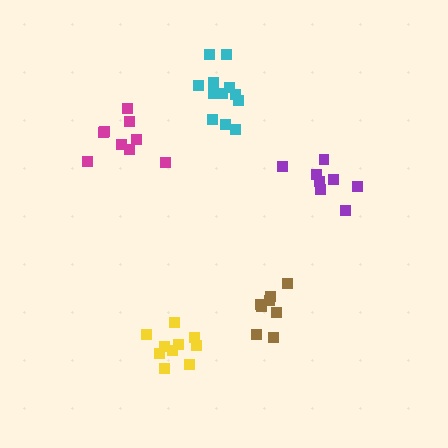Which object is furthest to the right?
The purple cluster is rightmost.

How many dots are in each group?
Group 1: 10 dots, Group 2: 8 dots, Group 3: 8 dots, Group 4: 12 dots, Group 5: 9 dots (47 total).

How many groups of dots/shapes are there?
There are 5 groups.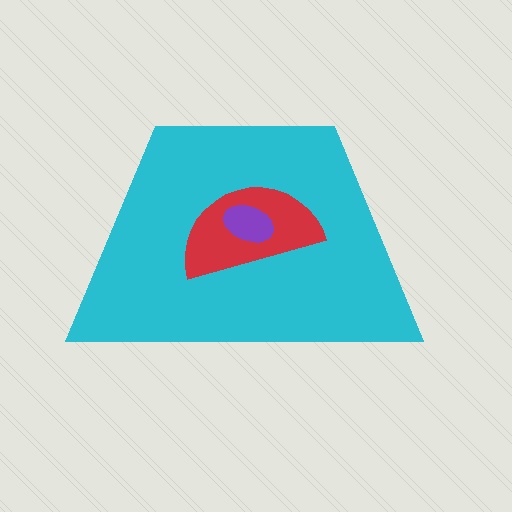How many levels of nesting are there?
3.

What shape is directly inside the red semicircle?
The purple ellipse.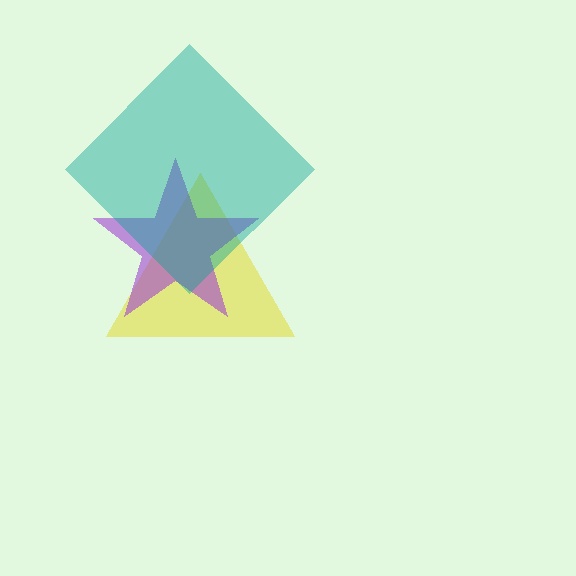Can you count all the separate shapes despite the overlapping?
Yes, there are 3 separate shapes.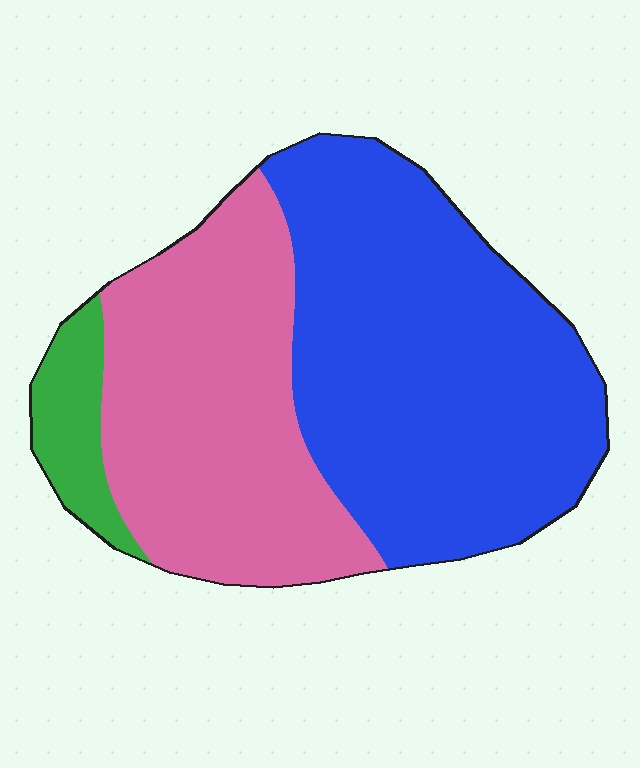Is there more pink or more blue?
Blue.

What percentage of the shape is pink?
Pink takes up about two fifths (2/5) of the shape.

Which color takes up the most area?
Blue, at roughly 55%.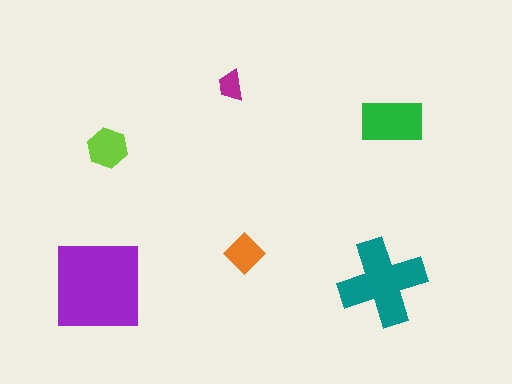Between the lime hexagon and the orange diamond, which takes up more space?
The lime hexagon.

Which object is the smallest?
The magenta trapezoid.